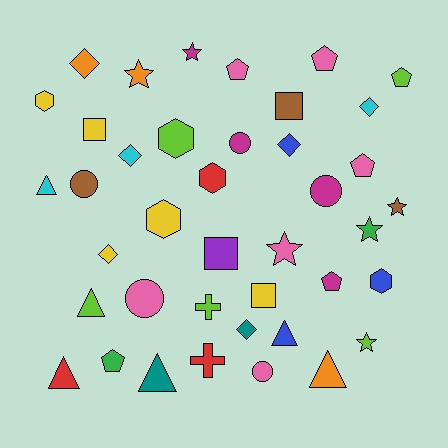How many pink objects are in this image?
There are 6 pink objects.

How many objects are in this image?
There are 40 objects.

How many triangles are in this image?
There are 6 triangles.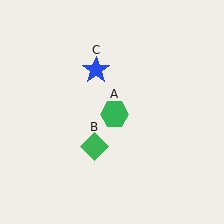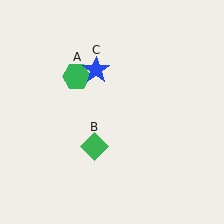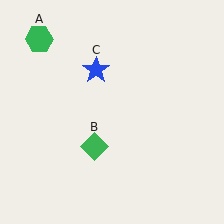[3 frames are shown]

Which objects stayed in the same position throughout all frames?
Green diamond (object B) and blue star (object C) remained stationary.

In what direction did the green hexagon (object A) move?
The green hexagon (object A) moved up and to the left.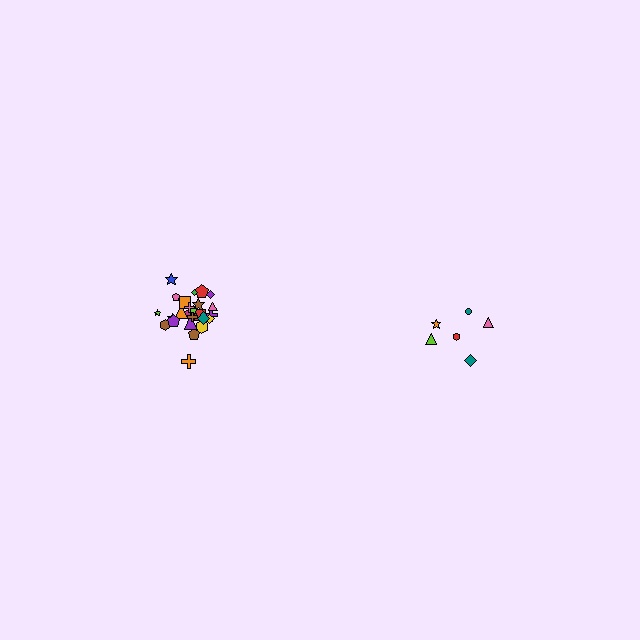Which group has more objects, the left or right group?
The left group.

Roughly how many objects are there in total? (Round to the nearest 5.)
Roughly 30 objects in total.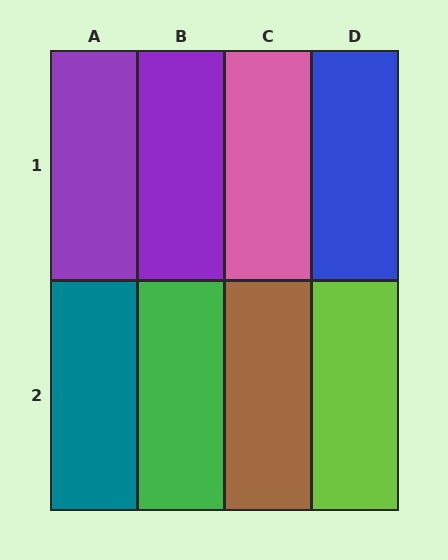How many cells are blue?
1 cell is blue.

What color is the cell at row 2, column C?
Brown.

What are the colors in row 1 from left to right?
Purple, purple, pink, blue.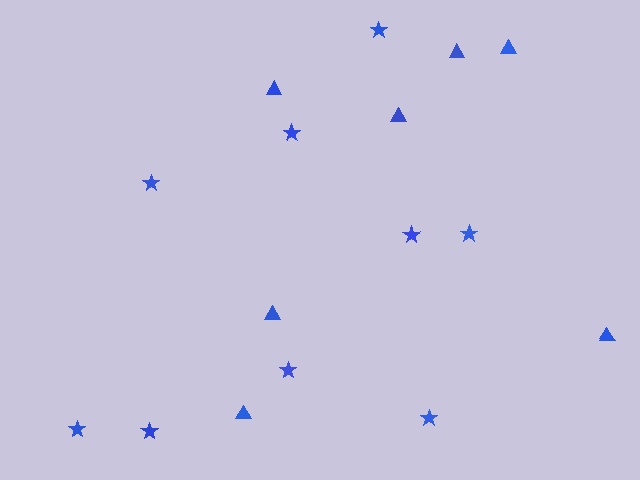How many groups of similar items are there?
There are 2 groups: one group of stars (9) and one group of triangles (7).